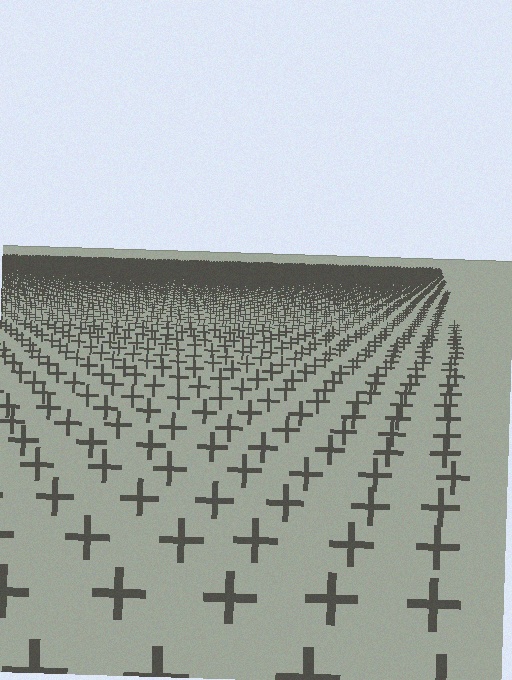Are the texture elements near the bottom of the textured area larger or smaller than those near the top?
Larger. Near the bottom, elements are closer to the viewer and appear at a bigger on-screen size.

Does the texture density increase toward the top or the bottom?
Density increases toward the top.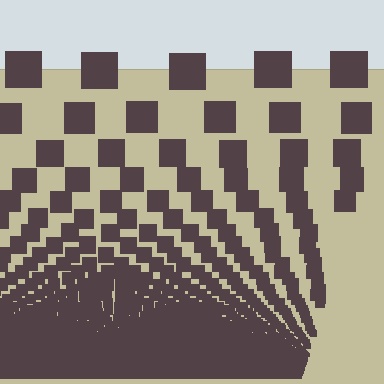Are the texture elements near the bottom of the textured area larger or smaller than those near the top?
Smaller. The gradient is inverted — elements near the bottom are smaller and denser.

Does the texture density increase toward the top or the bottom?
Density increases toward the bottom.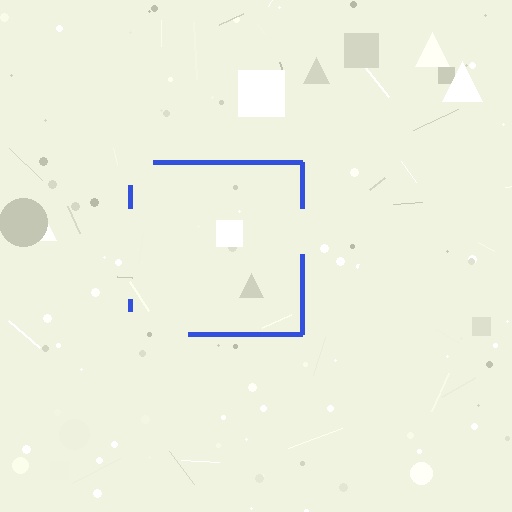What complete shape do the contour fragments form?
The contour fragments form a square.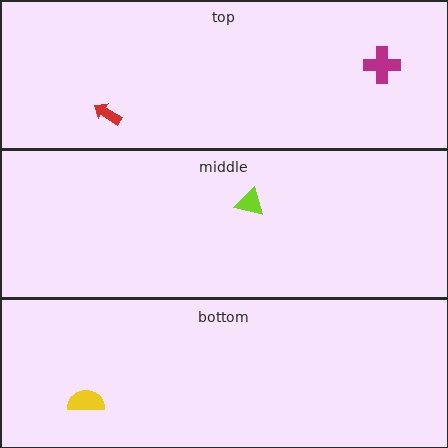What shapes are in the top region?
The magenta cross, the red arrow.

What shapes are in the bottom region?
The yellow semicircle.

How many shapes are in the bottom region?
1.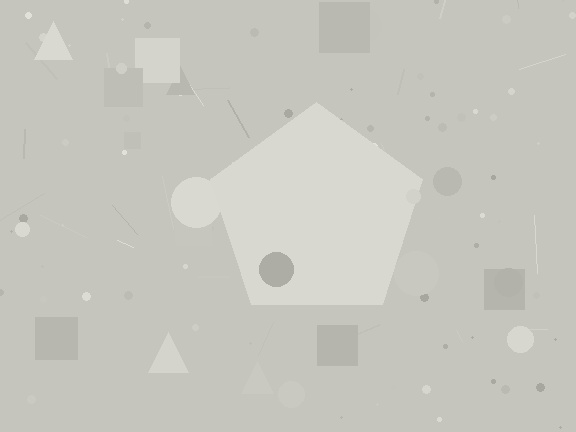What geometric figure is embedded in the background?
A pentagon is embedded in the background.